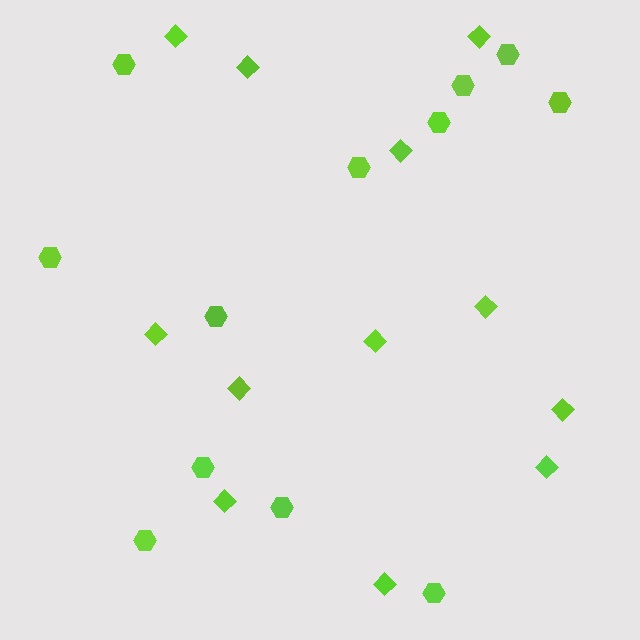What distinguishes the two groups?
There are 2 groups: one group of diamonds (12) and one group of hexagons (12).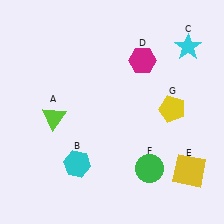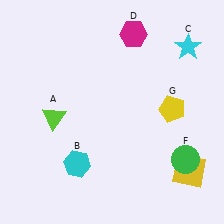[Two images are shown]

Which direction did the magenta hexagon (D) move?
The magenta hexagon (D) moved up.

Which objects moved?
The objects that moved are: the magenta hexagon (D), the green circle (F).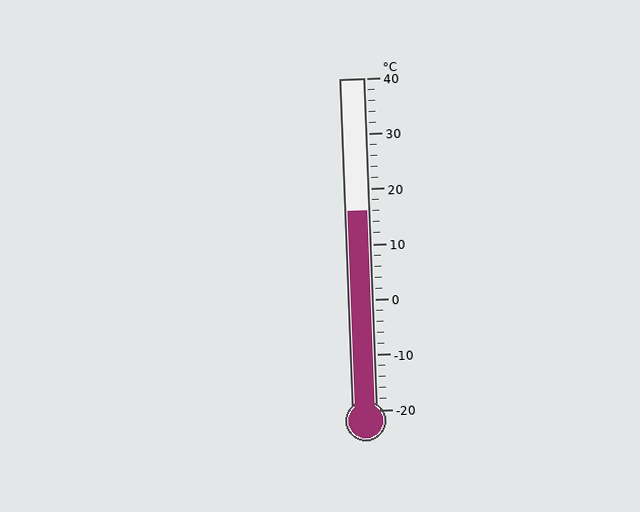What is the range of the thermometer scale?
The thermometer scale ranges from -20°C to 40°C.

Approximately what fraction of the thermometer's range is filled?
The thermometer is filled to approximately 60% of its range.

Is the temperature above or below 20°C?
The temperature is below 20°C.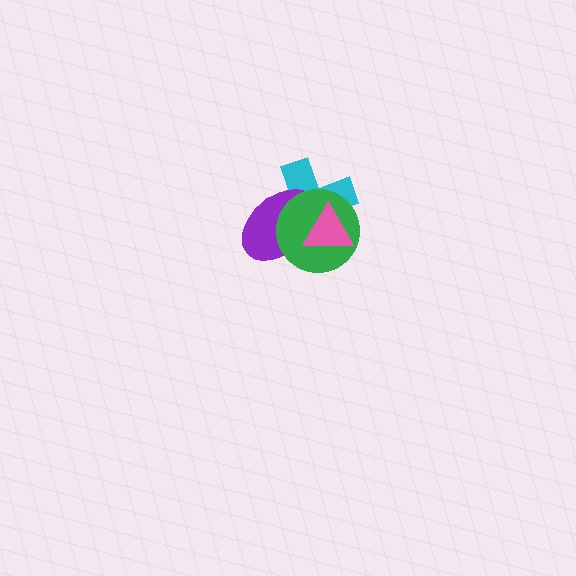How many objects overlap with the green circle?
3 objects overlap with the green circle.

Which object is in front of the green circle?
The pink triangle is in front of the green circle.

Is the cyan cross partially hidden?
Yes, it is partially covered by another shape.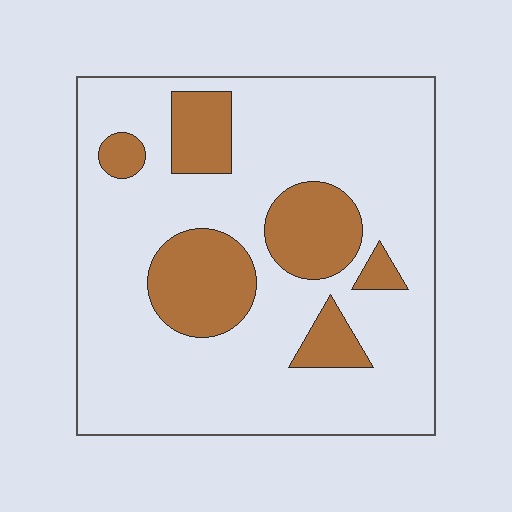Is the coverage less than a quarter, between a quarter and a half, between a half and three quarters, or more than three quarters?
Less than a quarter.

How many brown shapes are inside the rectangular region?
6.